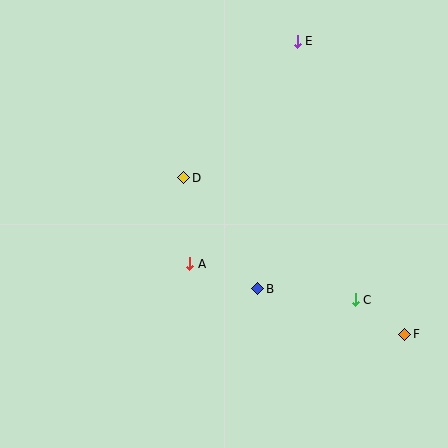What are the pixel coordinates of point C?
Point C is at (355, 300).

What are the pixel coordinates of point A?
Point A is at (190, 264).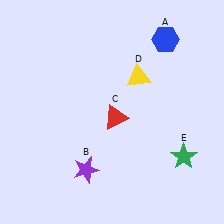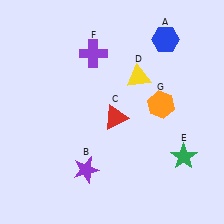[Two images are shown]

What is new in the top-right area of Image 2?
An orange hexagon (G) was added in the top-right area of Image 2.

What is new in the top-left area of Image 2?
A purple cross (F) was added in the top-left area of Image 2.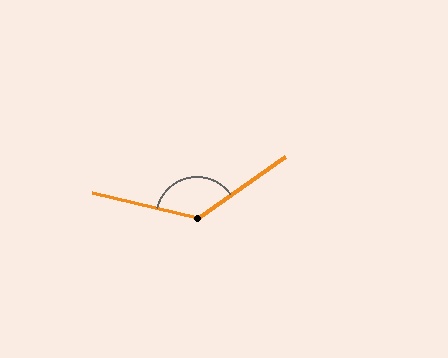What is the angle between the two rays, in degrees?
Approximately 132 degrees.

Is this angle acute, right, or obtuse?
It is obtuse.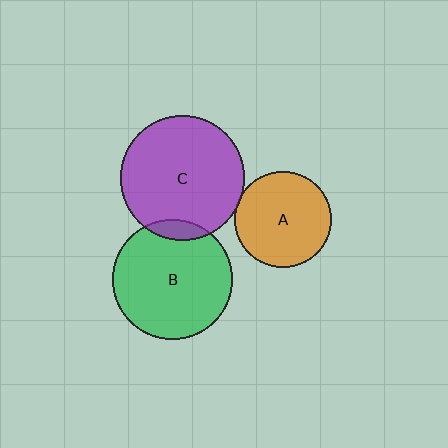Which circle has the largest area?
Circle C (purple).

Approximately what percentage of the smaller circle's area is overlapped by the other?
Approximately 5%.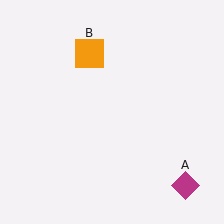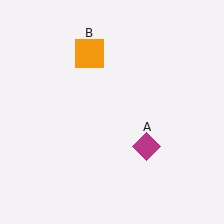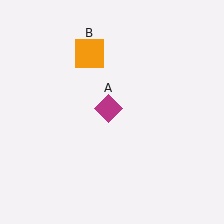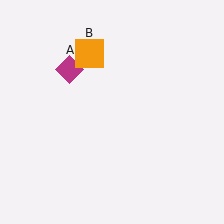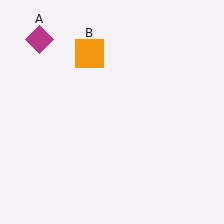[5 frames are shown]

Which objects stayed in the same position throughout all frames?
Orange square (object B) remained stationary.